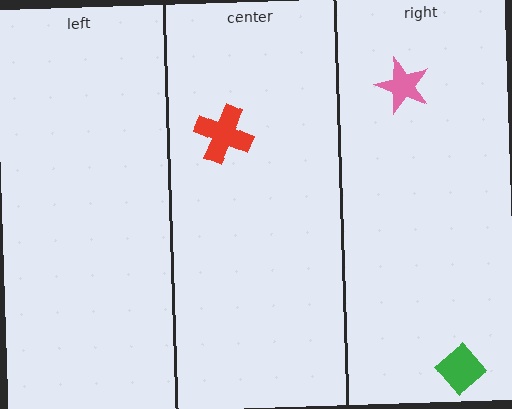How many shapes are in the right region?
2.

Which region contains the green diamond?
The right region.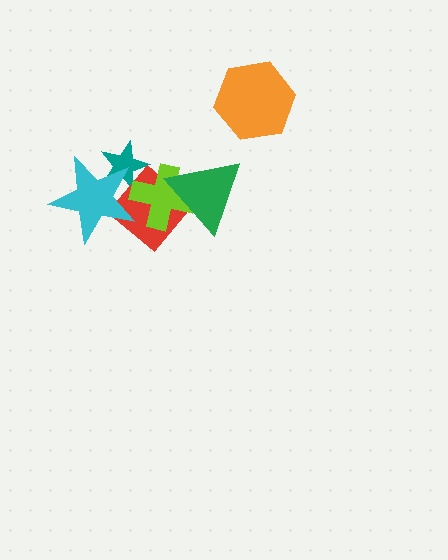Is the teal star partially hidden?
Yes, it is partially covered by another shape.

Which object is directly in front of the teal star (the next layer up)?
The red diamond is directly in front of the teal star.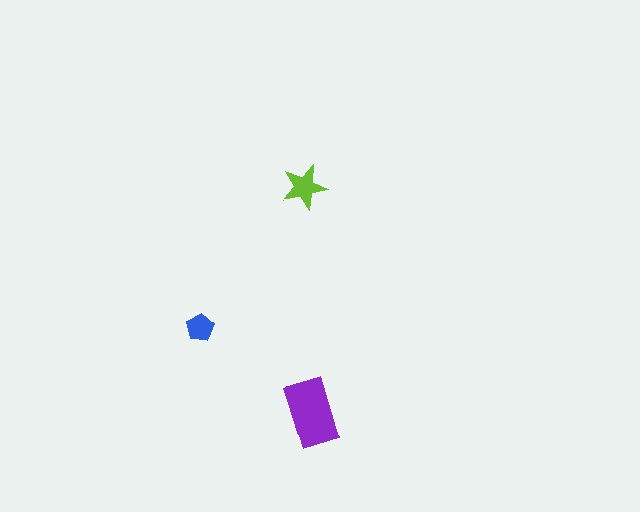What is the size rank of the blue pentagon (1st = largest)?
3rd.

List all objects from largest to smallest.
The purple rectangle, the lime star, the blue pentagon.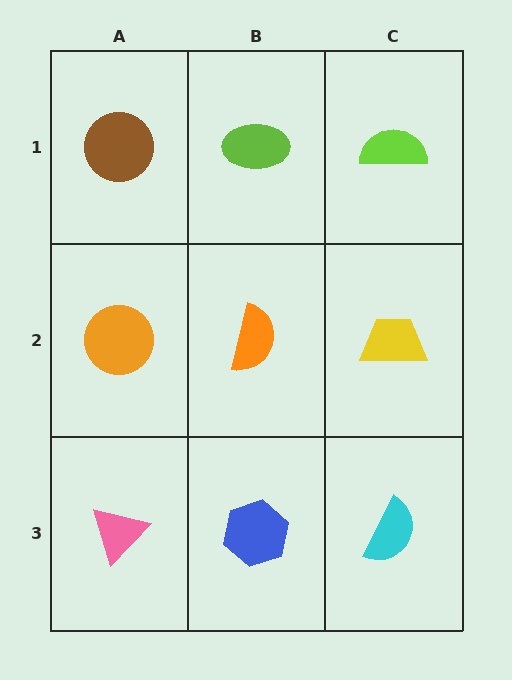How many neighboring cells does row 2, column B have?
4.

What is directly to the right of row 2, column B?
A yellow trapezoid.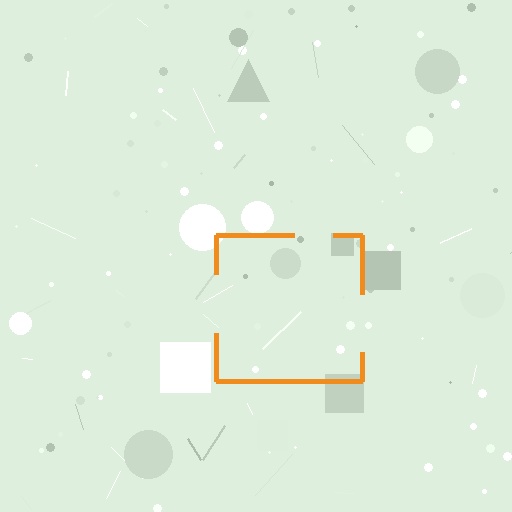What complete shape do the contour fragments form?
The contour fragments form a square.